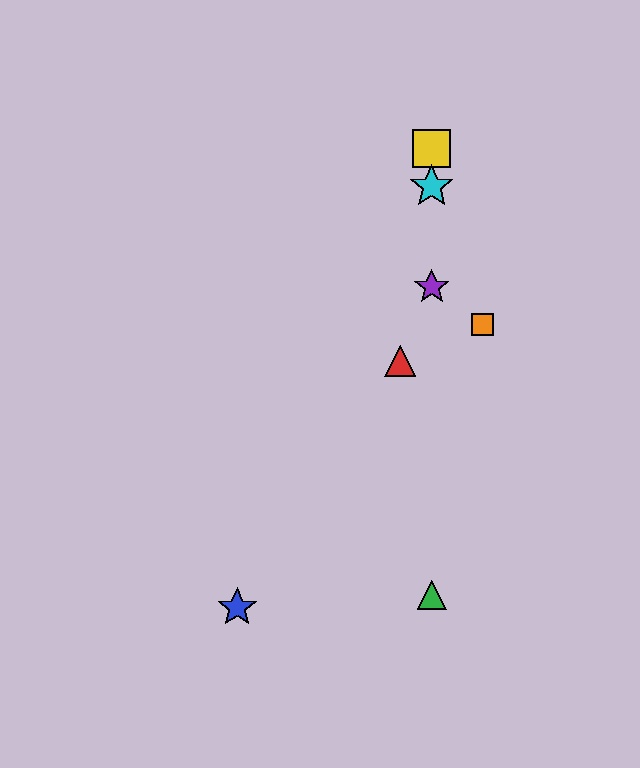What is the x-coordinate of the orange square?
The orange square is at x≈483.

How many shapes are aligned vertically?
4 shapes (the green triangle, the yellow square, the purple star, the cyan star) are aligned vertically.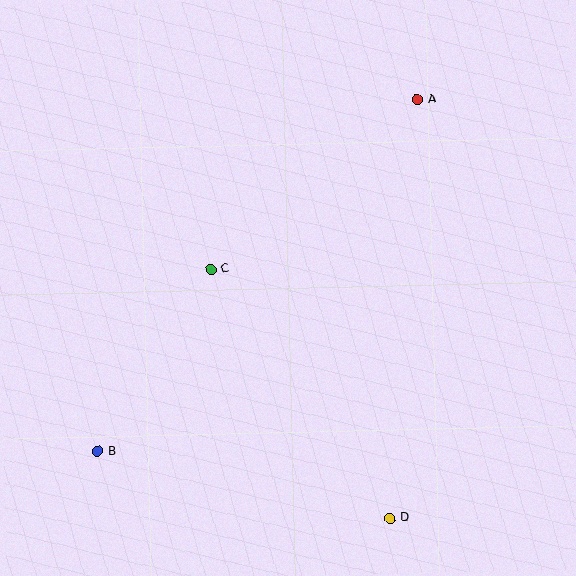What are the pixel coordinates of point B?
Point B is at (97, 451).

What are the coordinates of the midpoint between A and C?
The midpoint between A and C is at (314, 184).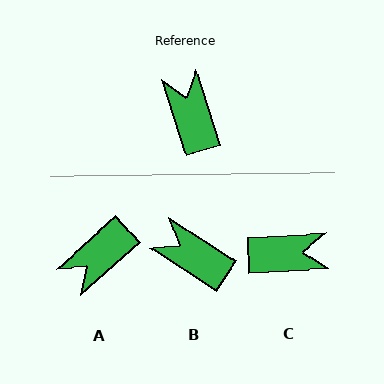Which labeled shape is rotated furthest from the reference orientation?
A, about 114 degrees away.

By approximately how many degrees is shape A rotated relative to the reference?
Approximately 114 degrees counter-clockwise.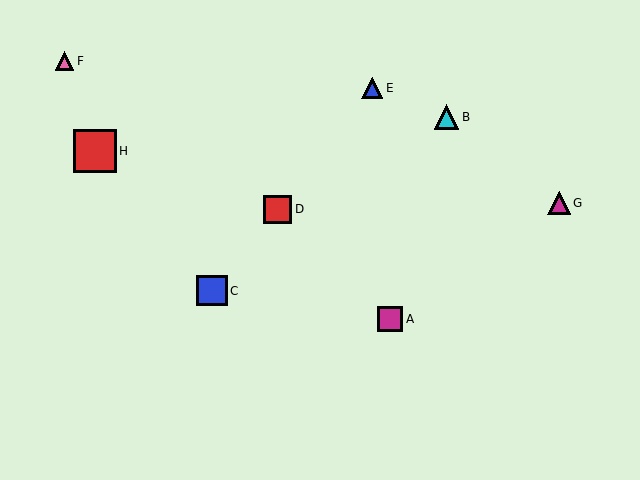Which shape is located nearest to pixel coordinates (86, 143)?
The red square (labeled H) at (95, 151) is nearest to that location.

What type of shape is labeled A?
Shape A is a magenta square.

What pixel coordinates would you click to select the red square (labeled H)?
Click at (95, 151) to select the red square H.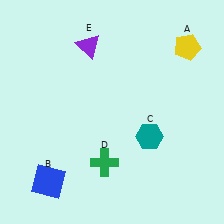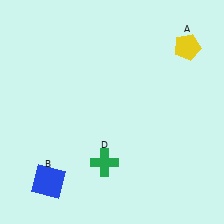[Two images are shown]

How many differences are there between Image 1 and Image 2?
There are 2 differences between the two images.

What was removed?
The purple triangle (E), the teal hexagon (C) were removed in Image 2.